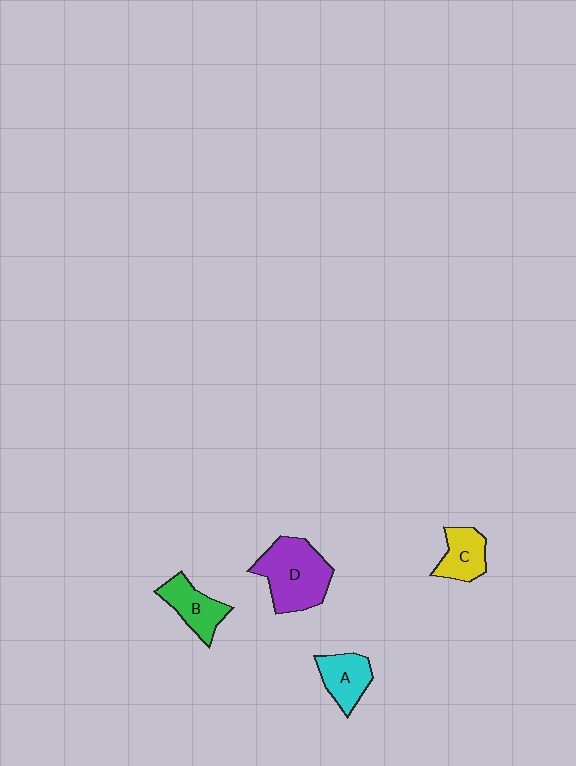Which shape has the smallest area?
Shape C (yellow).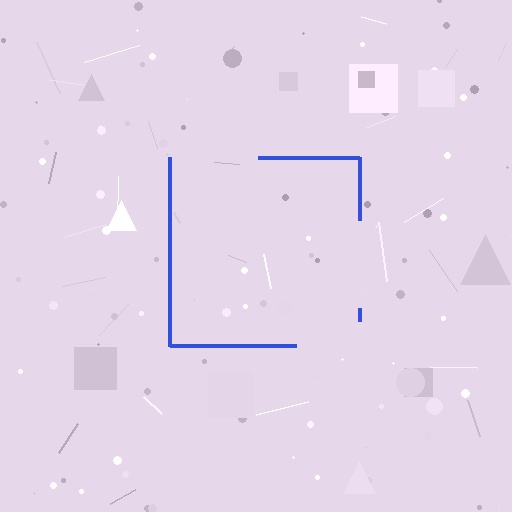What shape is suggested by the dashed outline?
The dashed outline suggests a square.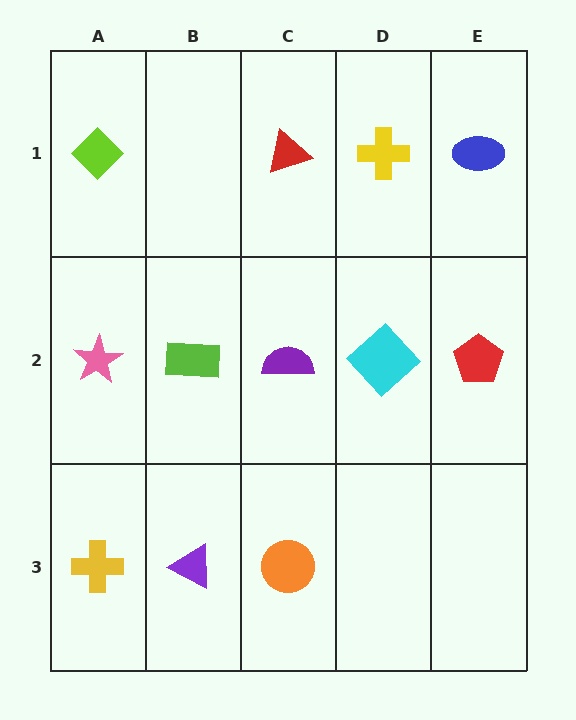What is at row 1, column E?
A blue ellipse.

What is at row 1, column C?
A red triangle.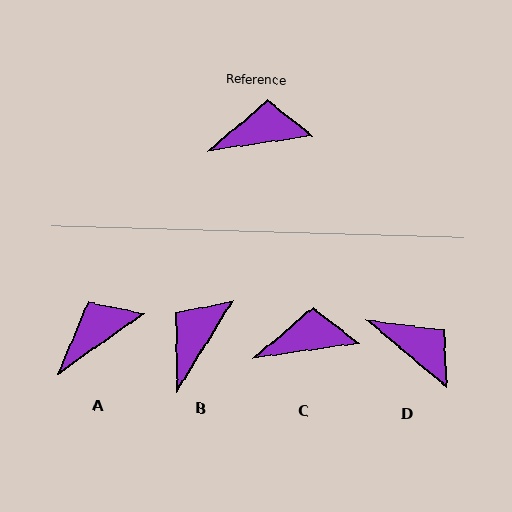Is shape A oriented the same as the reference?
No, it is off by about 27 degrees.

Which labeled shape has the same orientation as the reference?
C.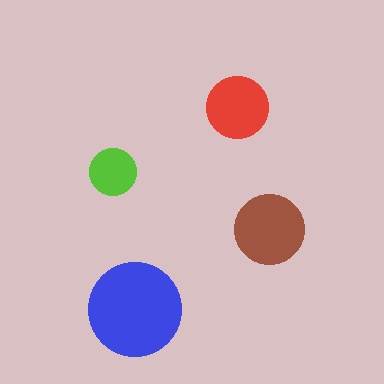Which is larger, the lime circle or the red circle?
The red one.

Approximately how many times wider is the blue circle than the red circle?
About 1.5 times wider.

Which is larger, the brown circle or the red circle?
The brown one.